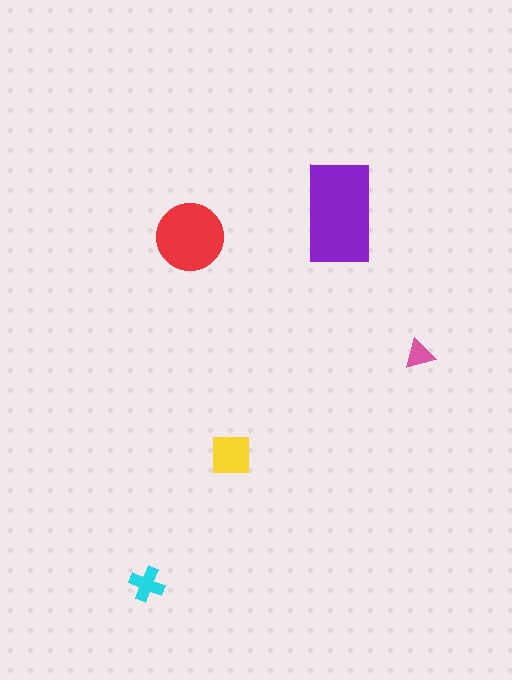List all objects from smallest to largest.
The pink triangle, the cyan cross, the yellow square, the red circle, the purple rectangle.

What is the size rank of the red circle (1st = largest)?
2nd.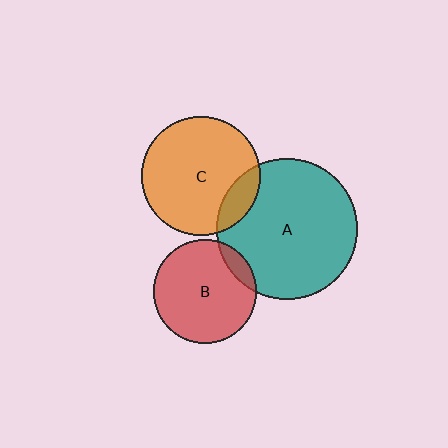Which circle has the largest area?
Circle A (teal).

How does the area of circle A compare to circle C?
Approximately 1.4 times.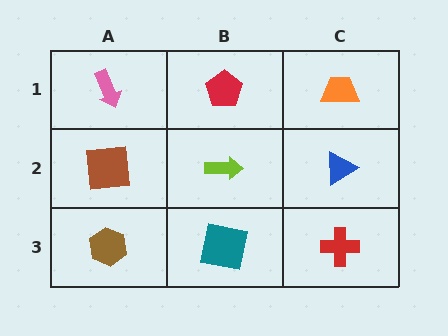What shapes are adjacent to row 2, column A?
A pink arrow (row 1, column A), a brown hexagon (row 3, column A), a lime arrow (row 2, column B).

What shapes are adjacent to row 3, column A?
A brown square (row 2, column A), a teal square (row 3, column B).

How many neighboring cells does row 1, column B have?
3.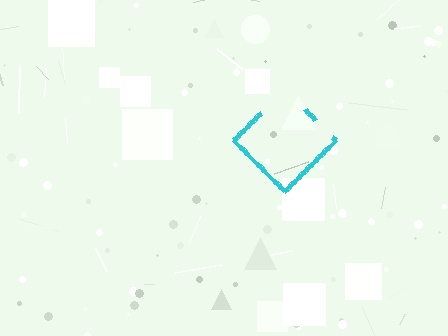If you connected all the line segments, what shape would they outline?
They would outline a diamond.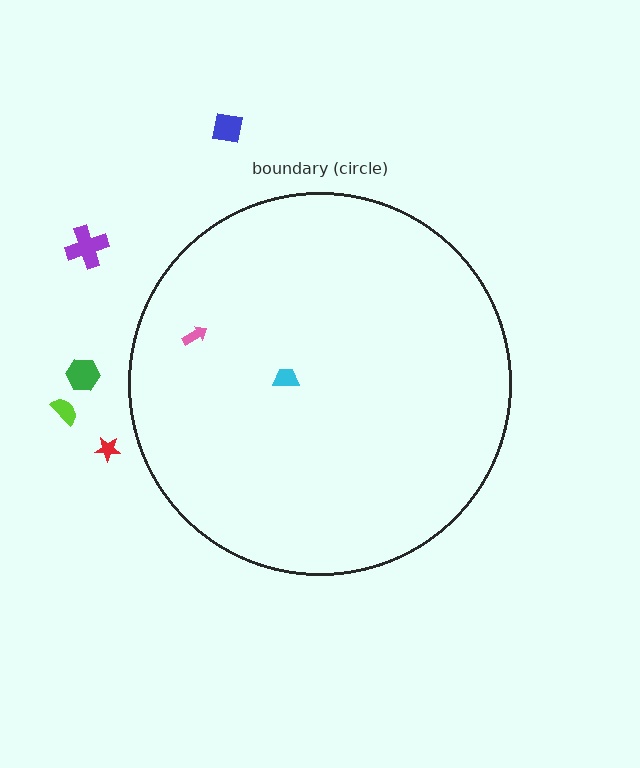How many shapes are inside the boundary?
2 inside, 5 outside.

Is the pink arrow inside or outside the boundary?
Inside.